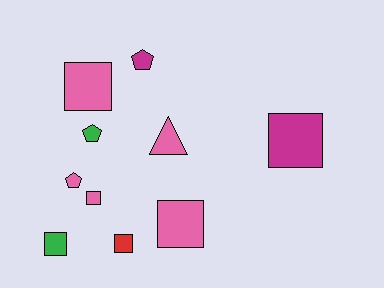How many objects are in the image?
There are 10 objects.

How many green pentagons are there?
There is 1 green pentagon.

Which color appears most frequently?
Pink, with 5 objects.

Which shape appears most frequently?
Square, with 6 objects.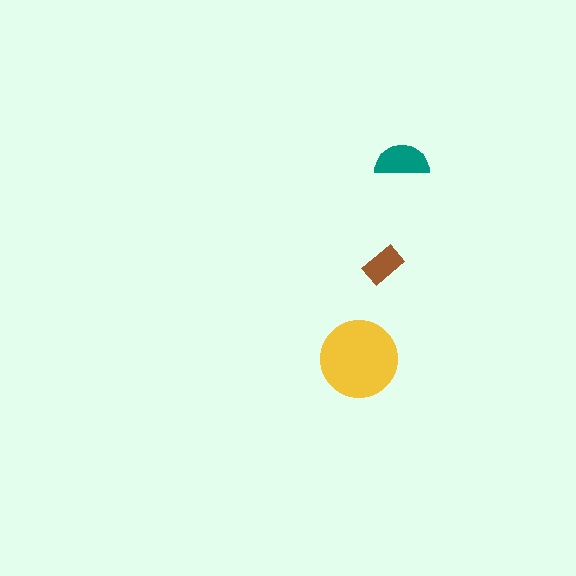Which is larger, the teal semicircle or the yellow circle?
The yellow circle.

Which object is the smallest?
The brown rectangle.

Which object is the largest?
The yellow circle.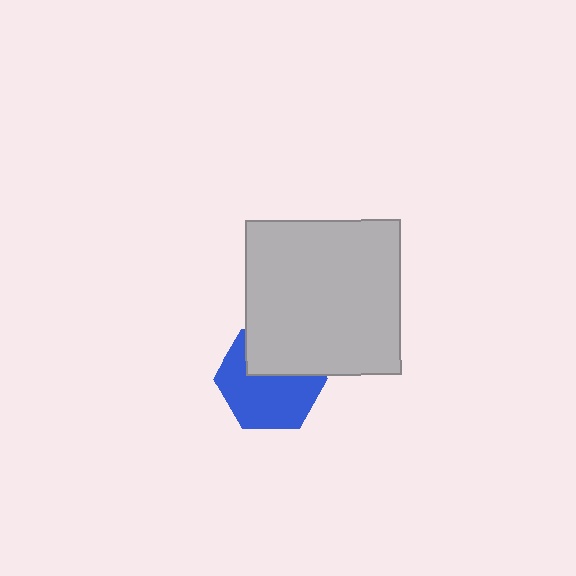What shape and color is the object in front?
The object in front is a light gray square.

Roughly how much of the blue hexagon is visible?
About half of it is visible (roughly 64%).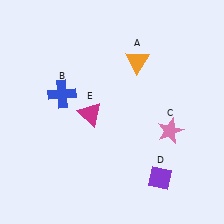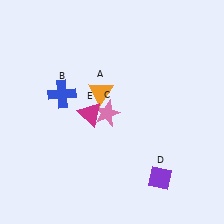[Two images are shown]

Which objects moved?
The objects that moved are: the orange triangle (A), the pink star (C).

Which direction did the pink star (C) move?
The pink star (C) moved left.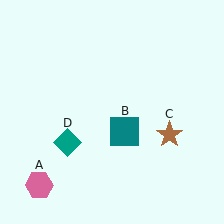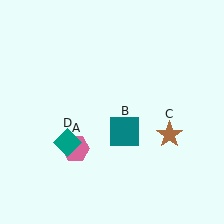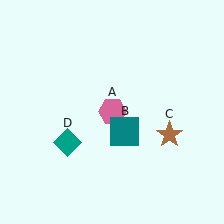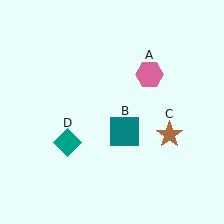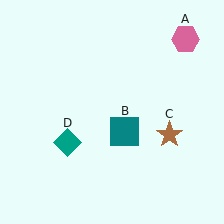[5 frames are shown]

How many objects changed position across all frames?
1 object changed position: pink hexagon (object A).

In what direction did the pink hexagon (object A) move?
The pink hexagon (object A) moved up and to the right.